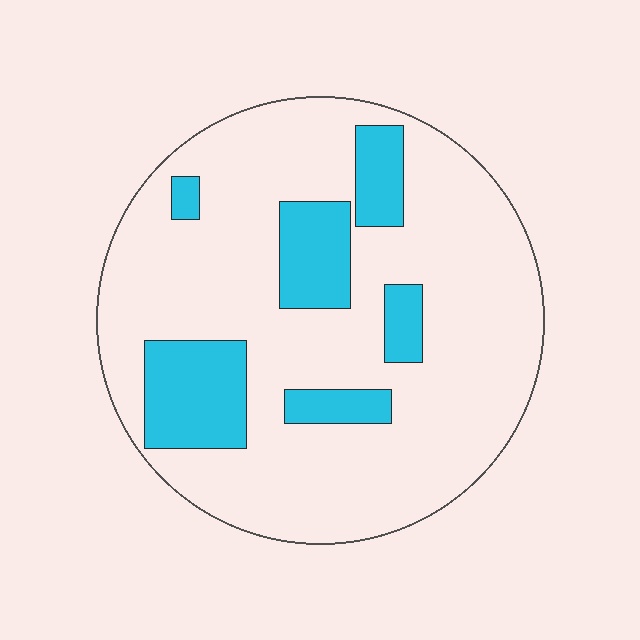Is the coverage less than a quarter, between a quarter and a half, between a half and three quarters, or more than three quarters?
Less than a quarter.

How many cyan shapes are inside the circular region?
6.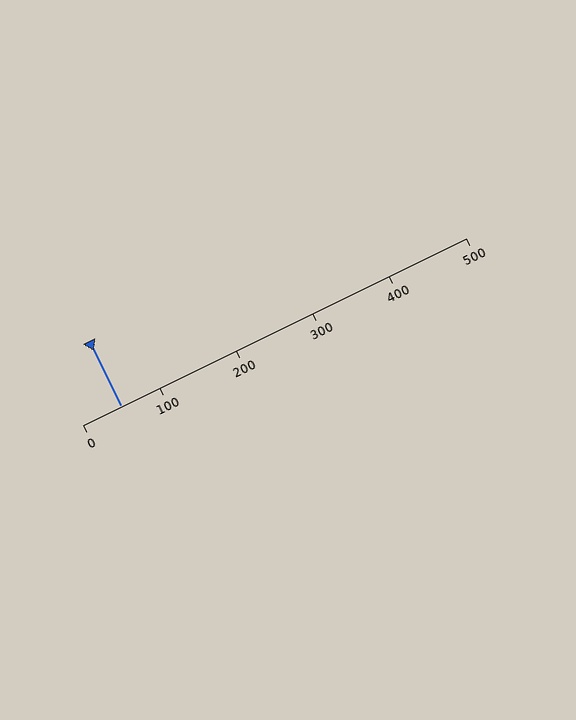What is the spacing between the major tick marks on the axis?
The major ticks are spaced 100 apart.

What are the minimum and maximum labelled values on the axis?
The axis runs from 0 to 500.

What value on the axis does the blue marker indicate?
The marker indicates approximately 50.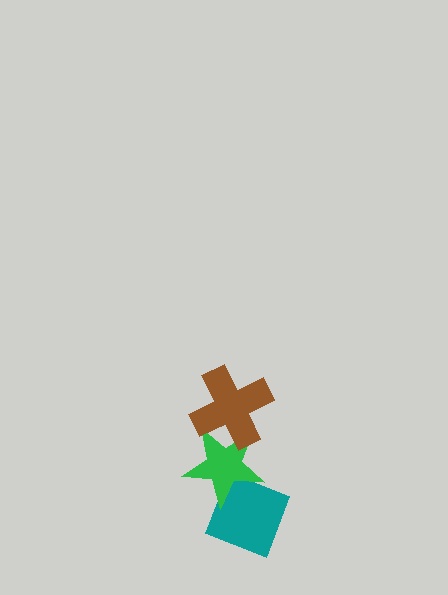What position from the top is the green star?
The green star is 2nd from the top.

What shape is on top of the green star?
The brown cross is on top of the green star.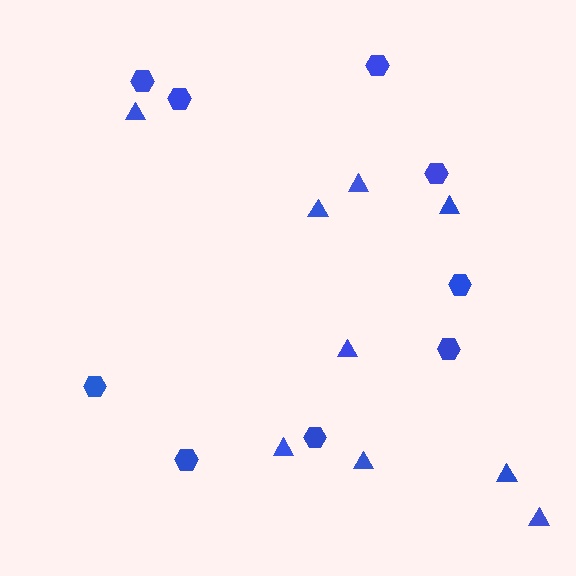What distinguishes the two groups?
There are 2 groups: one group of triangles (9) and one group of hexagons (9).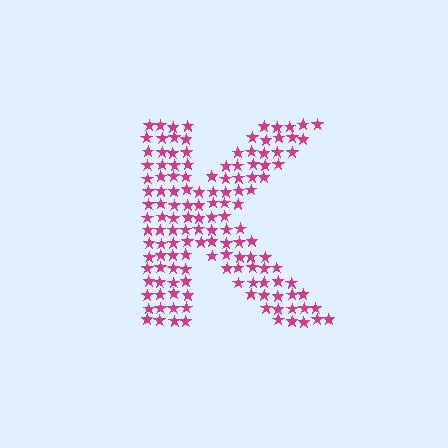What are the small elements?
The small elements are stars.